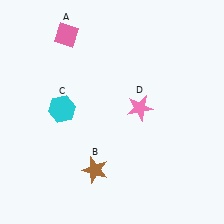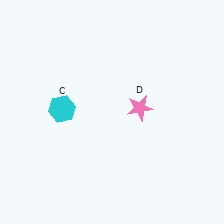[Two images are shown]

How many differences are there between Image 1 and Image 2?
There are 2 differences between the two images.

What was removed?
The brown star (B), the pink diamond (A) were removed in Image 2.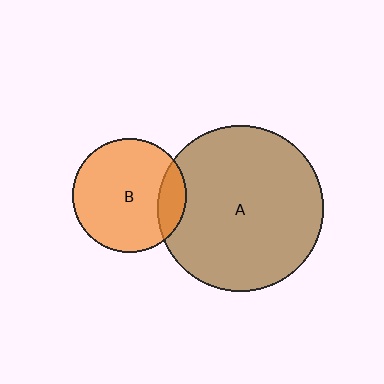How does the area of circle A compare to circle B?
Approximately 2.1 times.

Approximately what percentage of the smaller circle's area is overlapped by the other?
Approximately 15%.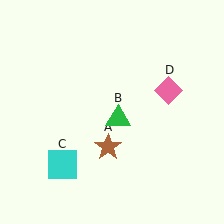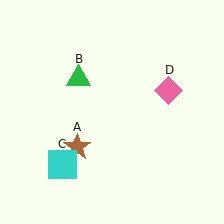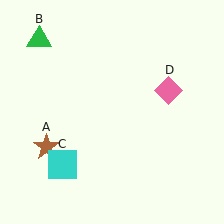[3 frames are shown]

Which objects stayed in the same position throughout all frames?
Cyan square (object C) and pink diamond (object D) remained stationary.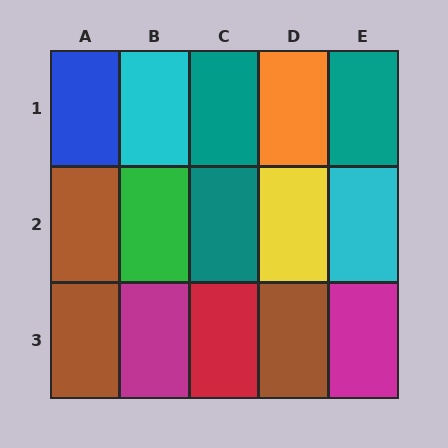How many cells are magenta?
2 cells are magenta.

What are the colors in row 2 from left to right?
Brown, green, teal, yellow, cyan.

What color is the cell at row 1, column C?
Teal.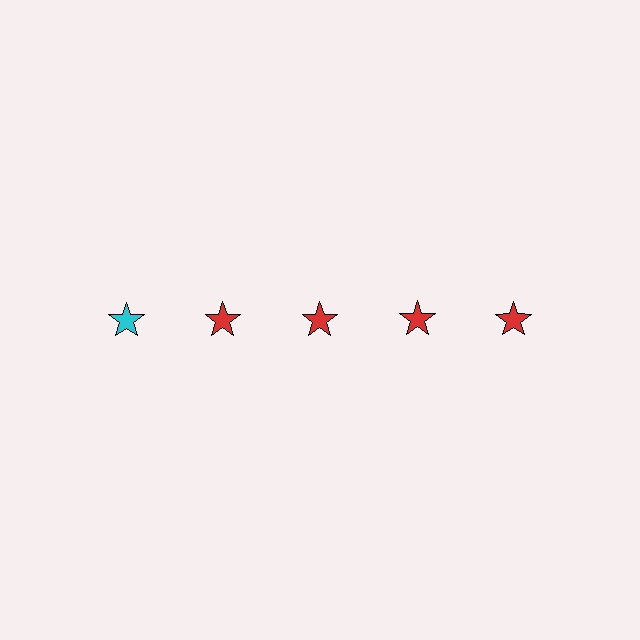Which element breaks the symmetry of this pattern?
The cyan star in the top row, leftmost column breaks the symmetry. All other shapes are red stars.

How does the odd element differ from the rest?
It has a different color: cyan instead of red.